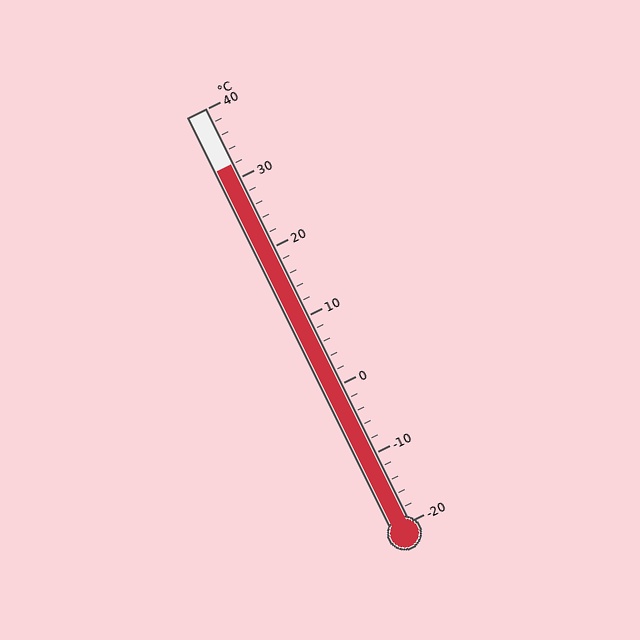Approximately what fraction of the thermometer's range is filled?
The thermometer is filled to approximately 85% of its range.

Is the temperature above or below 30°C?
The temperature is above 30°C.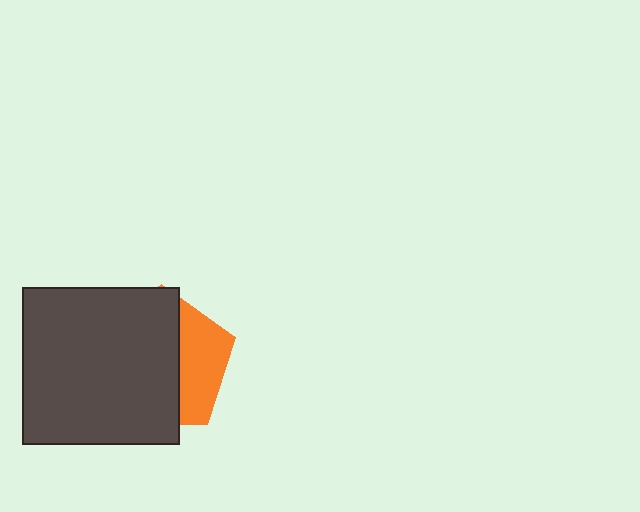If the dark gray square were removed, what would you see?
You would see the complete orange pentagon.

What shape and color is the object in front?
The object in front is a dark gray square.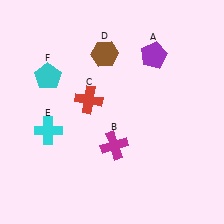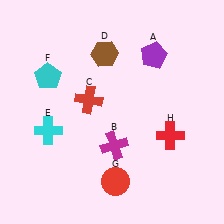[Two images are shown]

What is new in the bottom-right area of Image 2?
A red circle (G) was added in the bottom-right area of Image 2.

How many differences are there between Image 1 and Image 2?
There are 2 differences between the two images.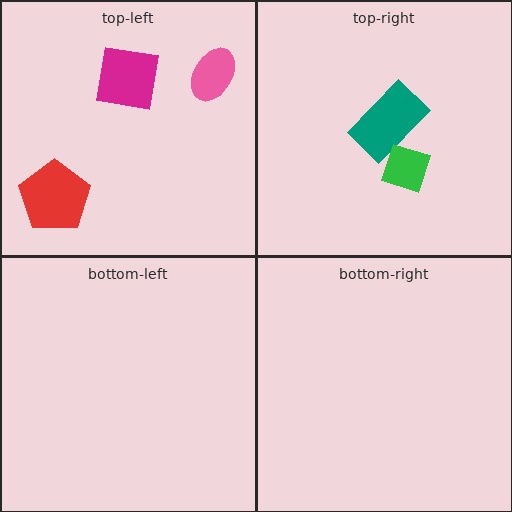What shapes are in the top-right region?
The teal rectangle, the green diamond.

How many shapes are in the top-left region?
3.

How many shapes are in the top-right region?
2.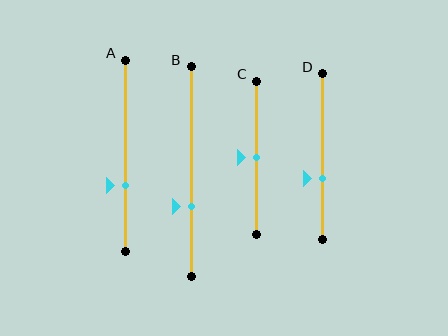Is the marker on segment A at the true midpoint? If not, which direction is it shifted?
No, the marker on segment A is shifted downward by about 15% of the segment length.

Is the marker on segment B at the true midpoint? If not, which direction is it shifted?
No, the marker on segment B is shifted downward by about 17% of the segment length.